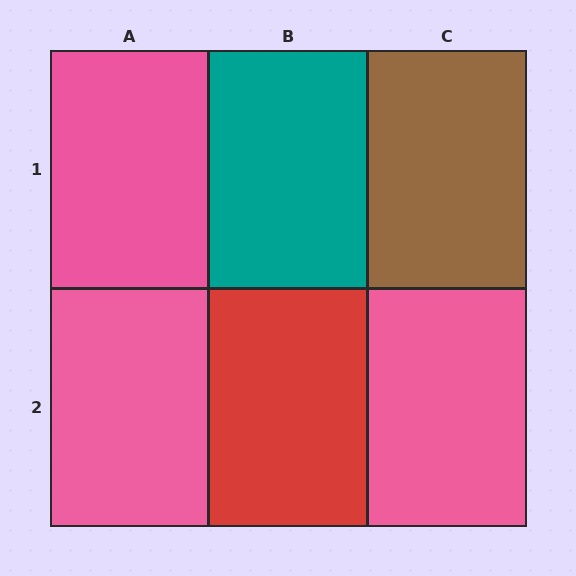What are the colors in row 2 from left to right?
Pink, red, pink.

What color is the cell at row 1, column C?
Brown.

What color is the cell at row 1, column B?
Teal.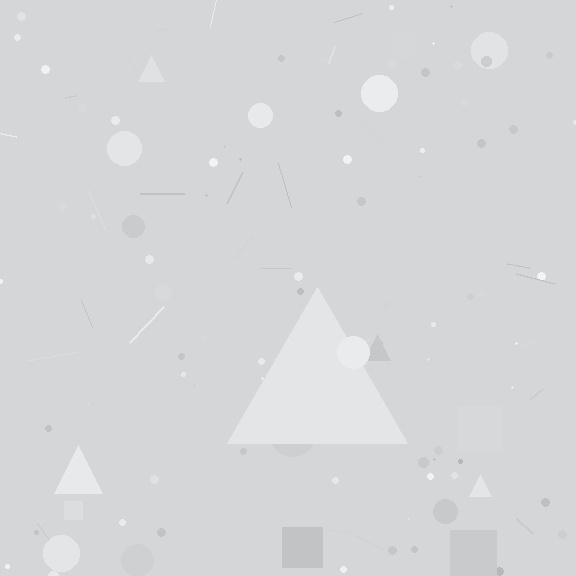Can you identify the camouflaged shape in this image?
The camouflaged shape is a triangle.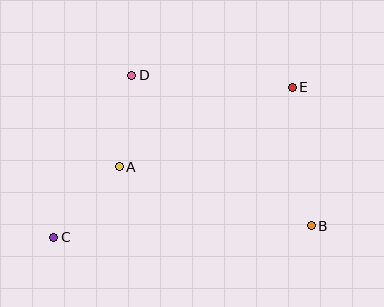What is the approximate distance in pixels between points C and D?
The distance between C and D is approximately 180 pixels.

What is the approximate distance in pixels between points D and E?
The distance between D and E is approximately 161 pixels.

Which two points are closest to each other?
Points A and D are closest to each other.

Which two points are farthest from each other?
Points C and E are farthest from each other.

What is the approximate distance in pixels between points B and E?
The distance between B and E is approximately 140 pixels.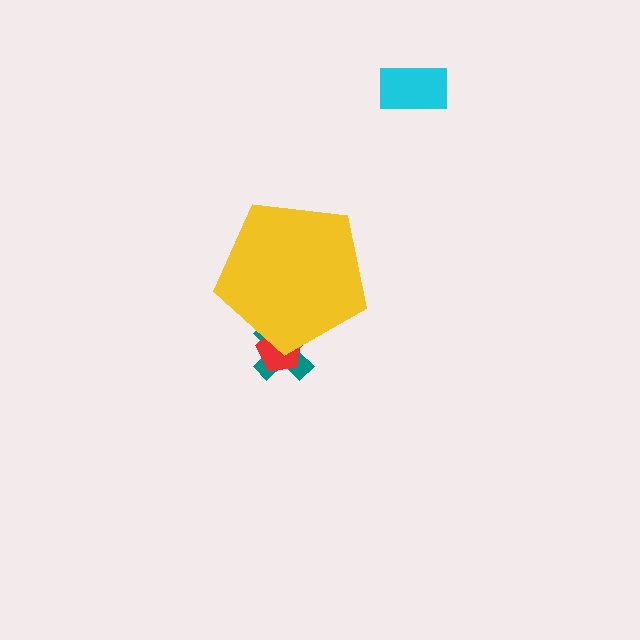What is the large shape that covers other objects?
A yellow pentagon.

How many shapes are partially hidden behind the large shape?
2 shapes are partially hidden.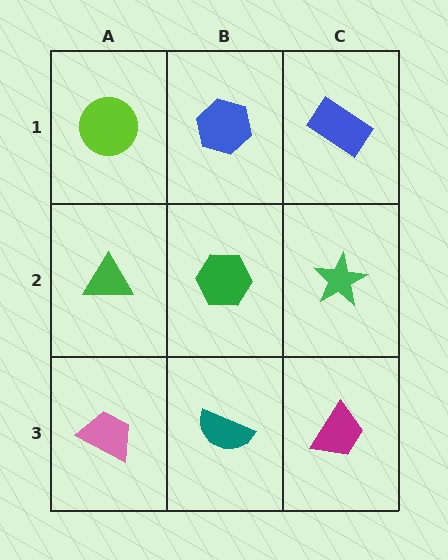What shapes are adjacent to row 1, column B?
A green hexagon (row 2, column B), a lime circle (row 1, column A), a blue rectangle (row 1, column C).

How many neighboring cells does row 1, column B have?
3.